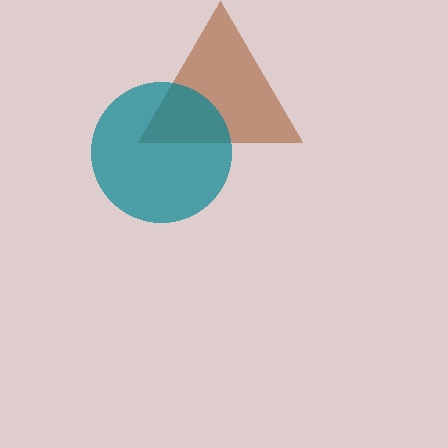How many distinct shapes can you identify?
There are 2 distinct shapes: a brown triangle, a teal circle.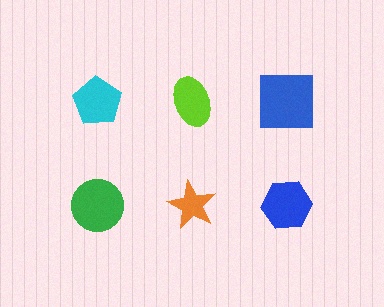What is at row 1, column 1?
A cyan pentagon.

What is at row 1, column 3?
A blue square.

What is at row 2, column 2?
An orange star.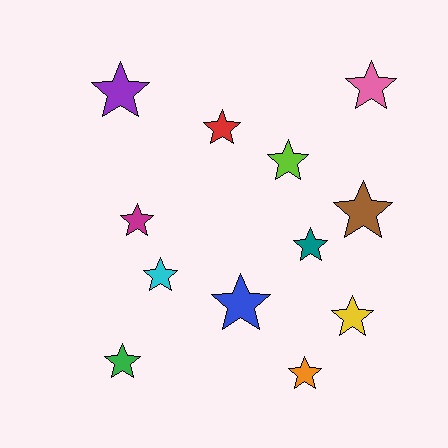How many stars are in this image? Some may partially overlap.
There are 12 stars.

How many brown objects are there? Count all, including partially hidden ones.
There is 1 brown object.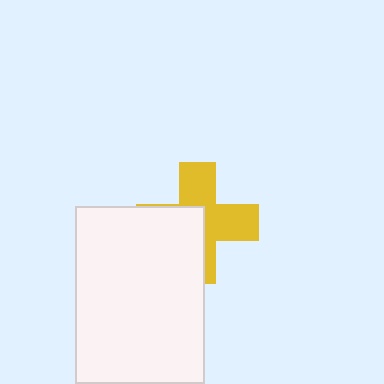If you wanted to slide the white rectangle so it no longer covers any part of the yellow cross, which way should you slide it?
Slide it toward the lower-left — that is the most direct way to separate the two shapes.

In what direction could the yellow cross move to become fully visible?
The yellow cross could move toward the upper-right. That would shift it out from behind the white rectangle entirely.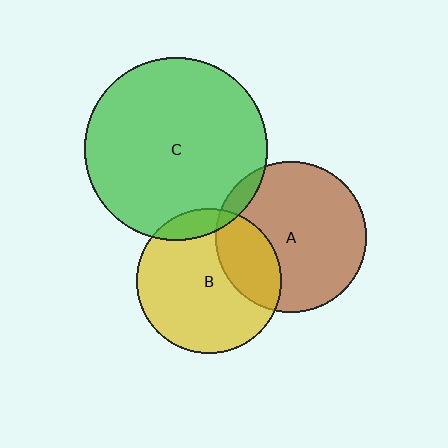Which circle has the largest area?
Circle C (green).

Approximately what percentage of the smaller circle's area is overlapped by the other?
Approximately 10%.